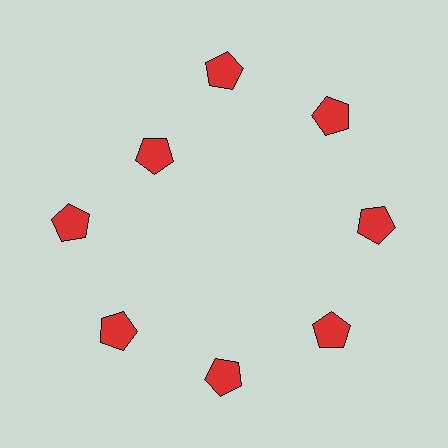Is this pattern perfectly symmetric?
No. The 8 red pentagons are arranged in a ring, but one element near the 10 o'clock position is pulled inward toward the center, breaking the 8-fold rotational symmetry.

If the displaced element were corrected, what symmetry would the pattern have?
It would have 8-fold rotational symmetry — the pattern would map onto itself every 45 degrees.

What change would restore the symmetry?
The symmetry would be restored by moving it outward, back onto the ring so that all 8 pentagons sit at equal angles and equal distance from the center.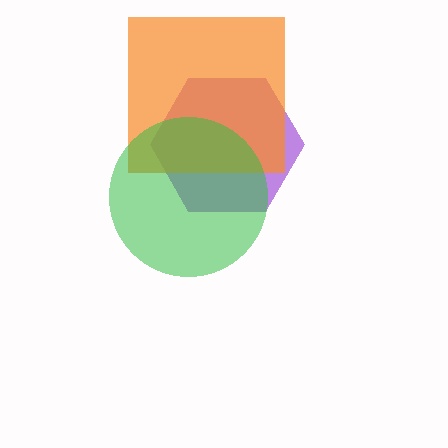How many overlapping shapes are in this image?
There are 3 overlapping shapes in the image.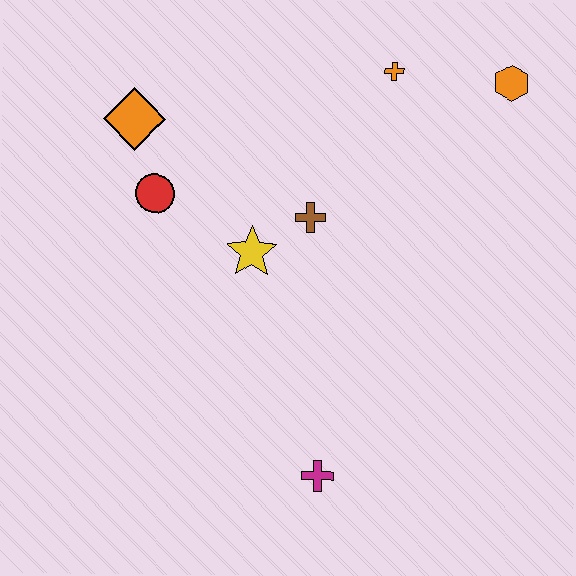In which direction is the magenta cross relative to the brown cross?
The magenta cross is below the brown cross.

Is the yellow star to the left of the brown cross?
Yes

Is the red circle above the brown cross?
Yes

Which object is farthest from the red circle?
The orange hexagon is farthest from the red circle.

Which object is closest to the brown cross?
The yellow star is closest to the brown cross.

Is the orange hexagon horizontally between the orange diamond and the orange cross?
No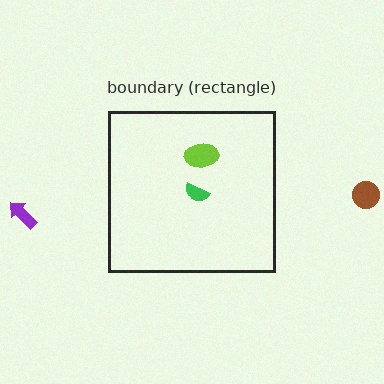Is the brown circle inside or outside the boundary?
Outside.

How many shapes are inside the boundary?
2 inside, 2 outside.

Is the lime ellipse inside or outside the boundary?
Inside.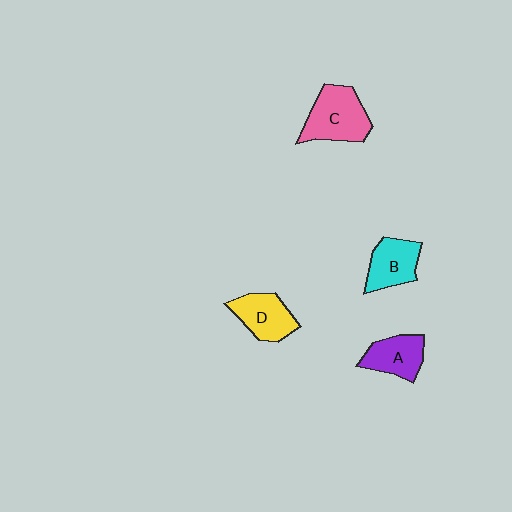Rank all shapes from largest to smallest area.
From largest to smallest: C (pink), D (yellow), B (cyan), A (purple).